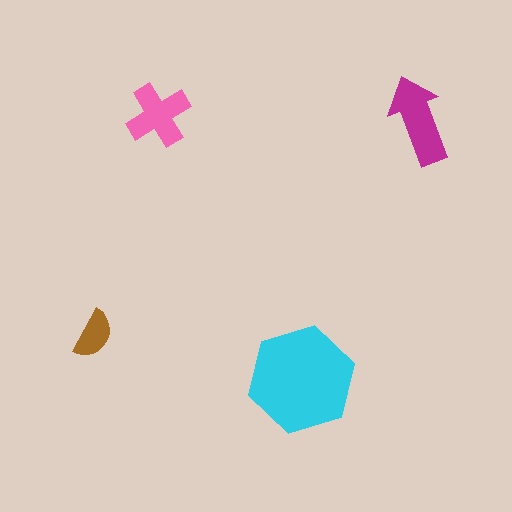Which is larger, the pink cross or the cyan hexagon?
The cyan hexagon.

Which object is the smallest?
The brown semicircle.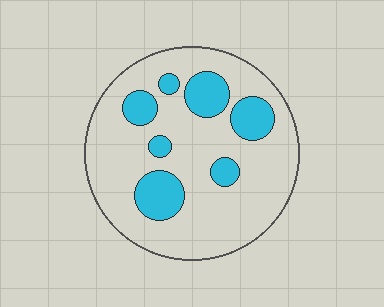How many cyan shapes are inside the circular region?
7.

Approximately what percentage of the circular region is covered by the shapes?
Approximately 20%.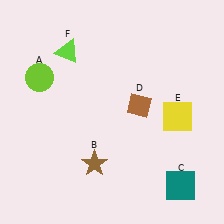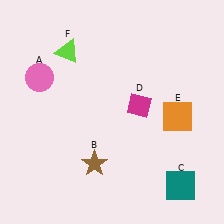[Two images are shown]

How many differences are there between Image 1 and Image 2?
There are 3 differences between the two images.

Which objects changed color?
A changed from lime to pink. D changed from brown to magenta. E changed from yellow to orange.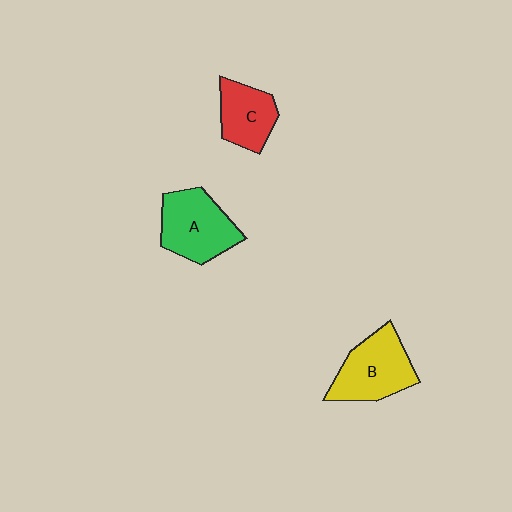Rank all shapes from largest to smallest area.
From largest to smallest: B (yellow), A (green), C (red).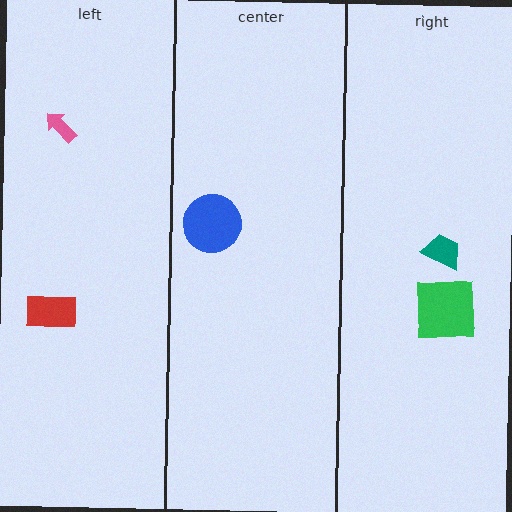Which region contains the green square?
The right region.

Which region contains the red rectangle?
The left region.